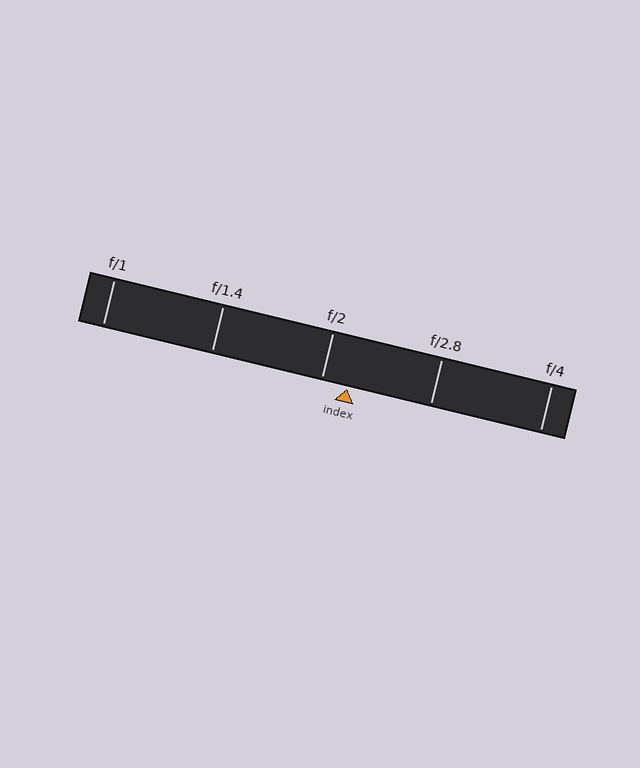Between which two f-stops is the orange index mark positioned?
The index mark is between f/2 and f/2.8.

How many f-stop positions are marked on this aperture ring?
There are 5 f-stop positions marked.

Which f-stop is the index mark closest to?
The index mark is closest to f/2.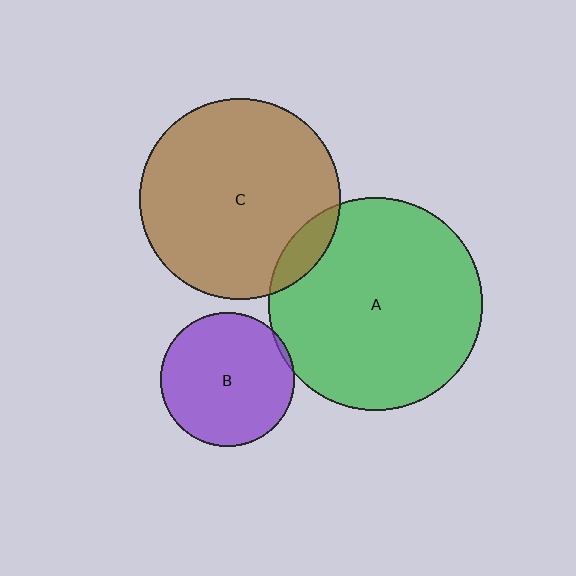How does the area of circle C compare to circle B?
Approximately 2.3 times.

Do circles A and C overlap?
Yes.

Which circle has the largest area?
Circle A (green).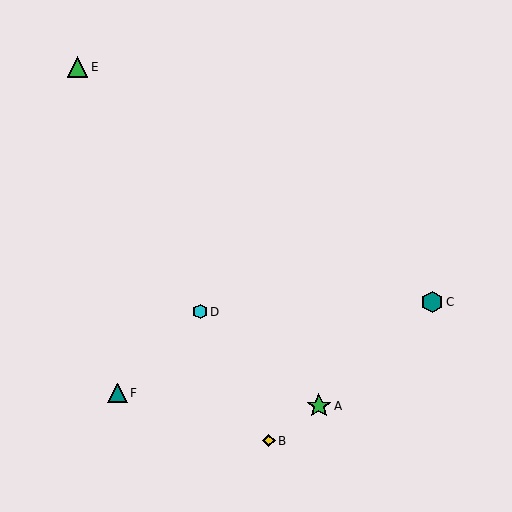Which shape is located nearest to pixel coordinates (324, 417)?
The green star (labeled A) at (319, 406) is nearest to that location.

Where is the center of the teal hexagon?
The center of the teal hexagon is at (432, 302).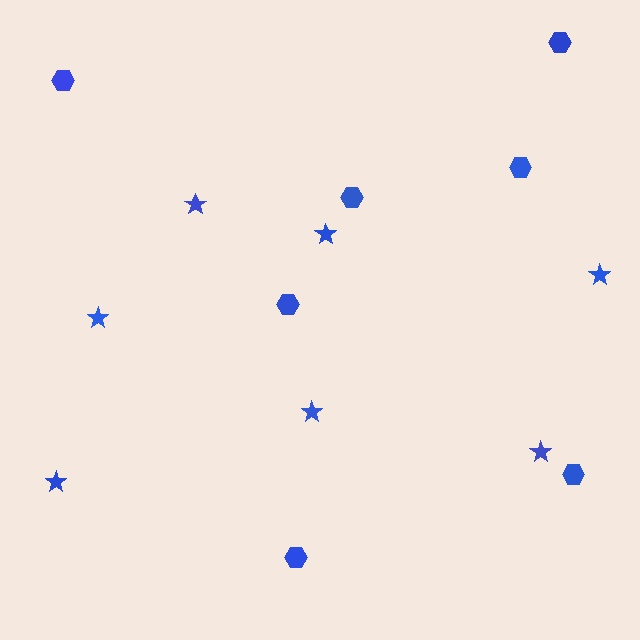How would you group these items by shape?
There are 2 groups: one group of stars (7) and one group of hexagons (7).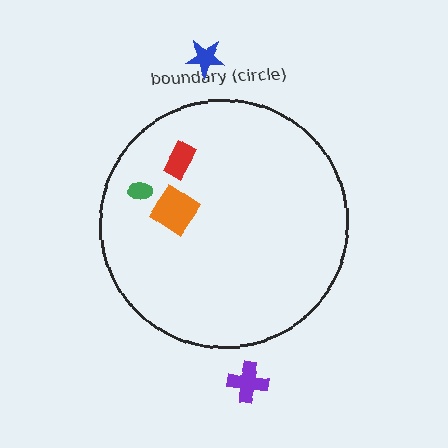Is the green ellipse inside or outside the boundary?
Inside.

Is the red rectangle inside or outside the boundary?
Inside.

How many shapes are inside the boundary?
3 inside, 2 outside.